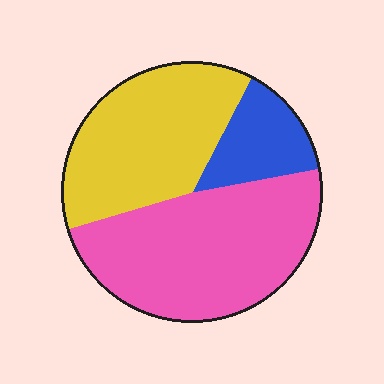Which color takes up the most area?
Pink, at roughly 50%.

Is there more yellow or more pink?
Pink.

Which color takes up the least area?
Blue, at roughly 15%.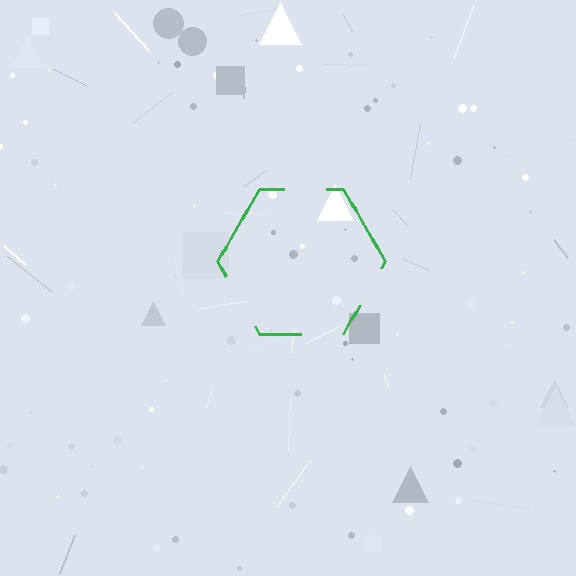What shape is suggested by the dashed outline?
The dashed outline suggests a hexagon.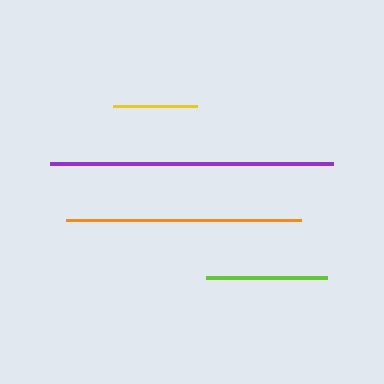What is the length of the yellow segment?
The yellow segment is approximately 84 pixels long.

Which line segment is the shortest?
The yellow line is the shortest at approximately 84 pixels.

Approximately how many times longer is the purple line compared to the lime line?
The purple line is approximately 2.3 times the length of the lime line.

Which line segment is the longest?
The purple line is the longest at approximately 283 pixels.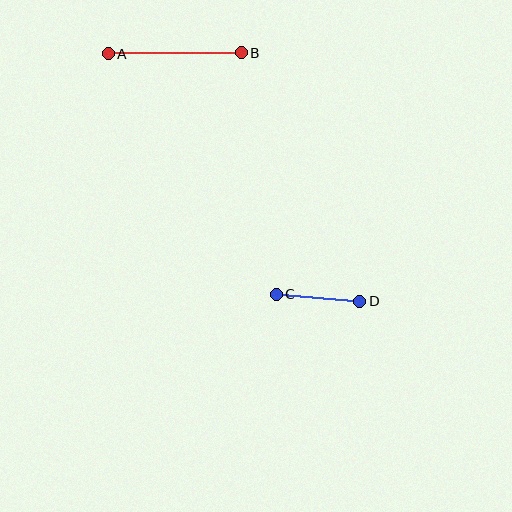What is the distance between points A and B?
The distance is approximately 133 pixels.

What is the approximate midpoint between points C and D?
The midpoint is at approximately (318, 298) pixels.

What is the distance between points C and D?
The distance is approximately 84 pixels.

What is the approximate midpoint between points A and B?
The midpoint is at approximately (175, 53) pixels.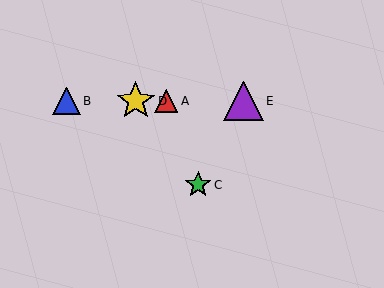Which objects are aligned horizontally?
Objects A, B, D, E are aligned horizontally.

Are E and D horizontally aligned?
Yes, both are at y≈101.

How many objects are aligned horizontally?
4 objects (A, B, D, E) are aligned horizontally.